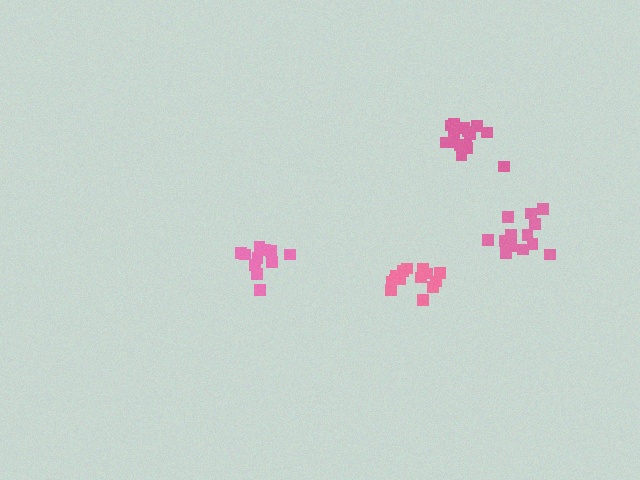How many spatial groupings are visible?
There are 4 spatial groupings.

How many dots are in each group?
Group 1: 16 dots, Group 2: 11 dots, Group 3: 14 dots, Group 4: 14 dots (55 total).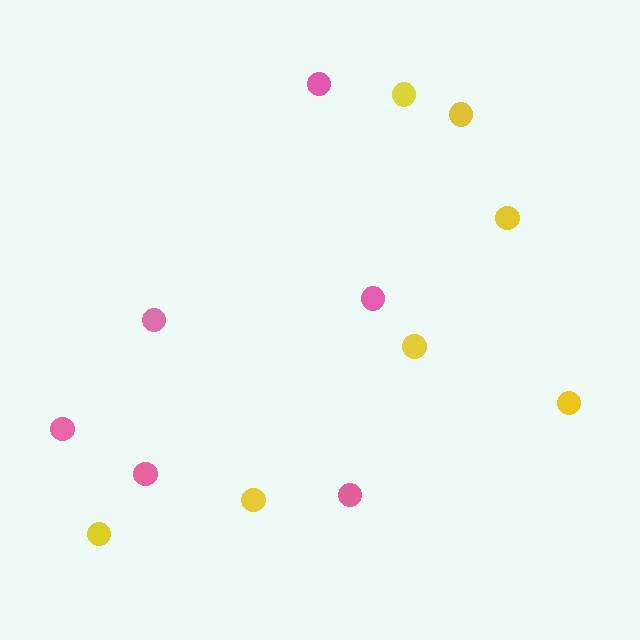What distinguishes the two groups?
There are 2 groups: one group of yellow circles (7) and one group of pink circles (6).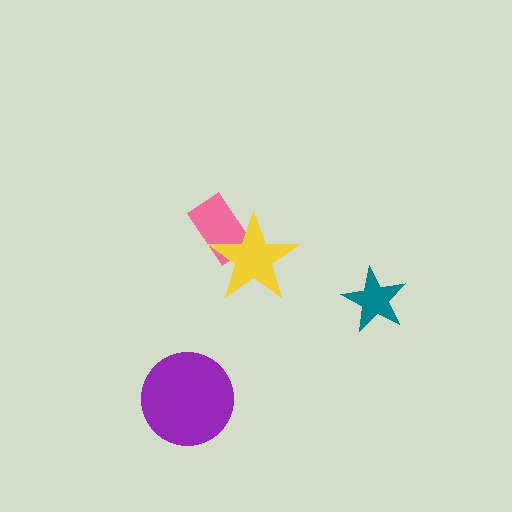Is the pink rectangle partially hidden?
Yes, it is partially covered by another shape.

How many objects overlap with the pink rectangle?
1 object overlaps with the pink rectangle.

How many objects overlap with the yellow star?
1 object overlaps with the yellow star.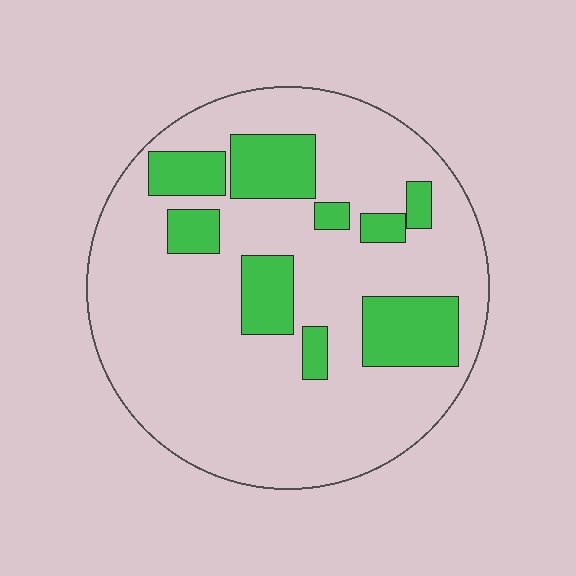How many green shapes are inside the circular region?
9.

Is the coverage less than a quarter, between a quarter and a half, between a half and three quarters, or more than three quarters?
Less than a quarter.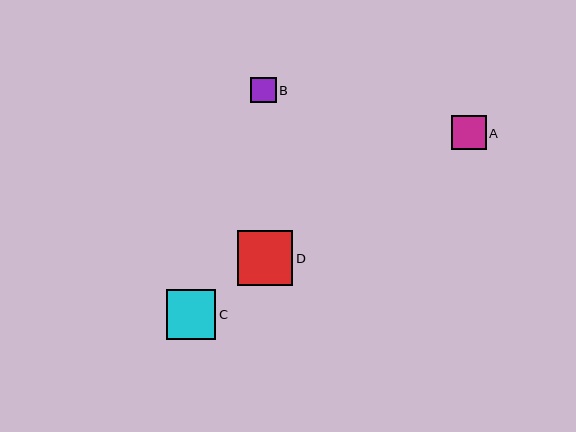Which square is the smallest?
Square B is the smallest with a size of approximately 25 pixels.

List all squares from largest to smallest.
From largest to smallest: D, C, A, B.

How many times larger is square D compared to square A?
Square D is approximately 1.6 times the size of square A.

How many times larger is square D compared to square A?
Square D is approximately 1.6 times the size of square A.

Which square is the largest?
Square D is the largest with a size of approximately 55 pixels.